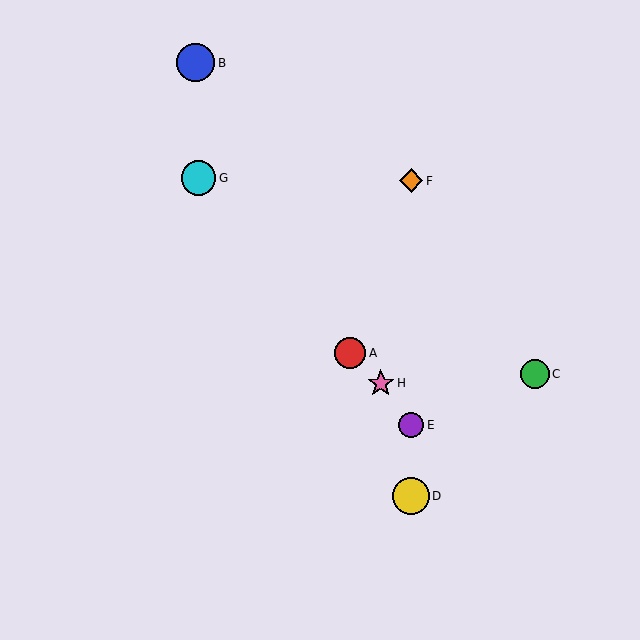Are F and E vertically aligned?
Yes, both are at x≈411.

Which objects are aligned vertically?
Objects D, E, F are aligned vertically.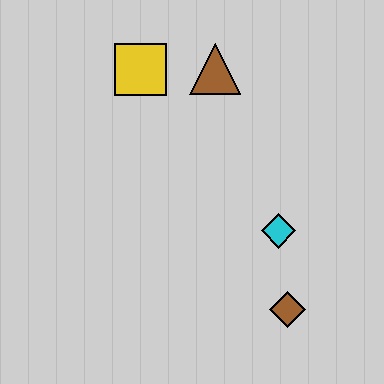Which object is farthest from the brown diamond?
The yellow square is farthest from the brown diamond.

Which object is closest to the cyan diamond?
The brown diamond is closest to the cyan diamond.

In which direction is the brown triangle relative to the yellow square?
The brown triangle is to the right of the yellow square.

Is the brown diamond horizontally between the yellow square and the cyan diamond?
No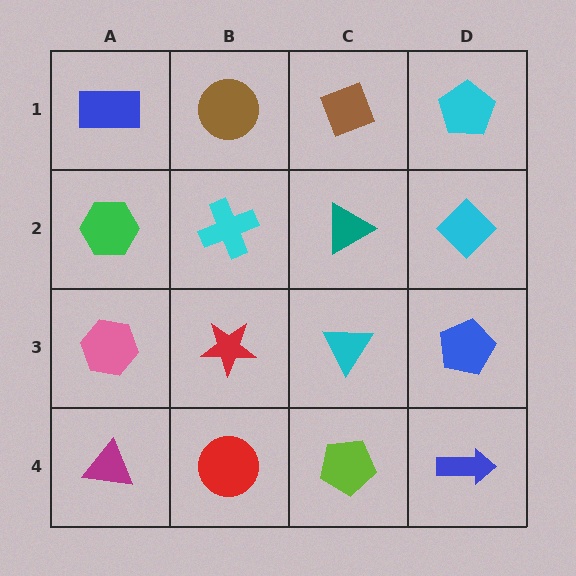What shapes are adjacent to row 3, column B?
A cyan cross (row 2, column B), a red circle (row 4, column B), a pink hexagon (row 3, column A), a cyan triangle (row 3, column C).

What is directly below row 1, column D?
A cyan diamond.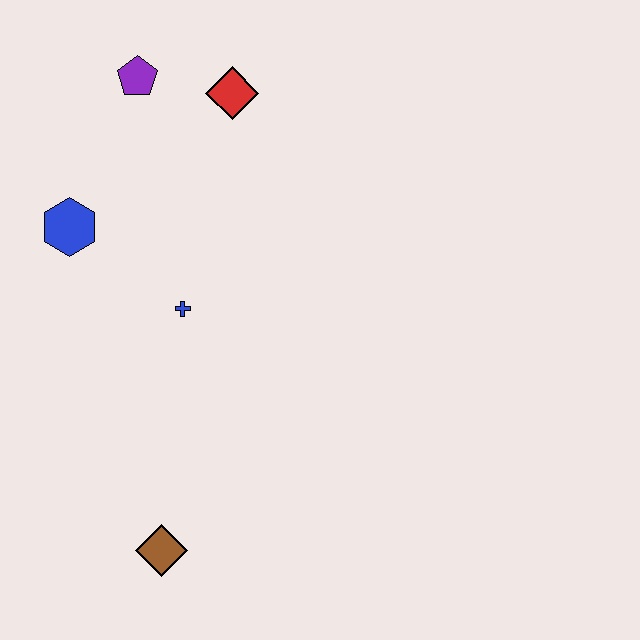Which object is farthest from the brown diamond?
The purple pentagon is farthest from the brown diamond.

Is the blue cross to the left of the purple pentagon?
No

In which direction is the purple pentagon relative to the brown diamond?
The purple pentagon is above the brown diamond.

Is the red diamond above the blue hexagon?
Yes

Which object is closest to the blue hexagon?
The blue cross is closest to the blue hexagon.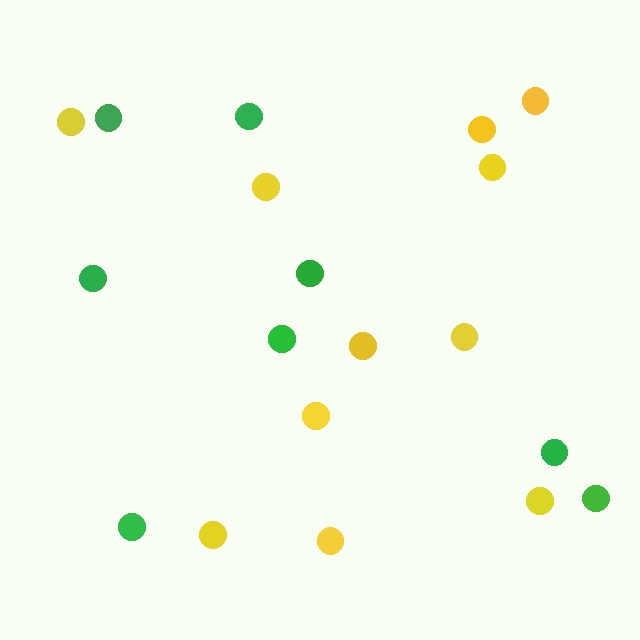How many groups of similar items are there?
There are 2 groups: one group of yellow circles (11) and one group of green circles (8).